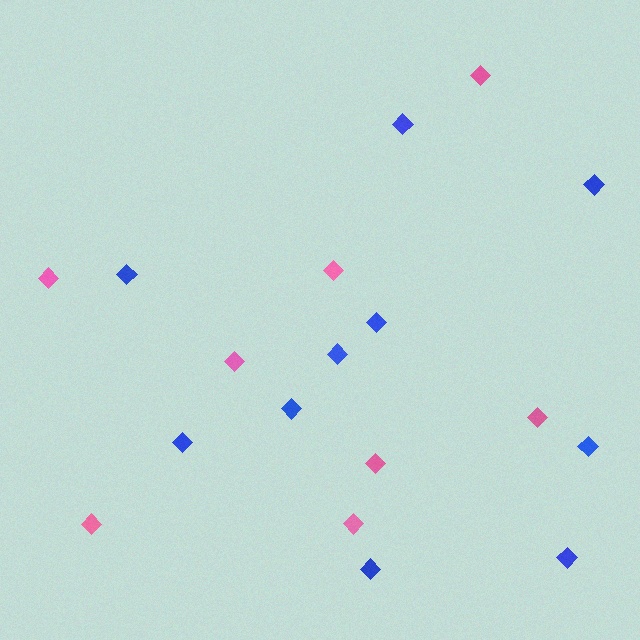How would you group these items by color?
There are 2 groups: one group of pink diamonds (8) and one group of blue diamonds (10).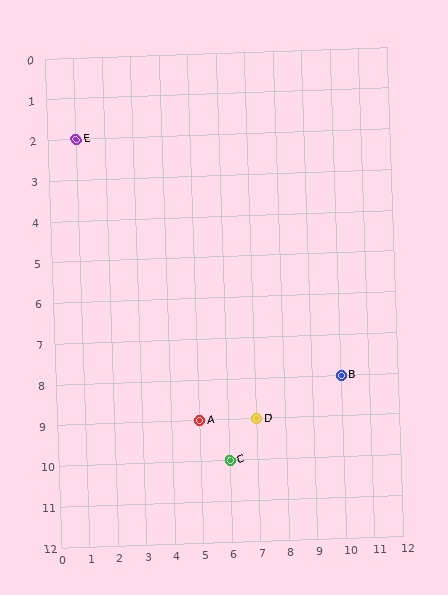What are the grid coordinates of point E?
Point E is at grid coordinates (1, 2).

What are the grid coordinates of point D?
Point D is at grid coordinates (7, 9).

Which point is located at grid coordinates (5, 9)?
Point A is at (5, 9).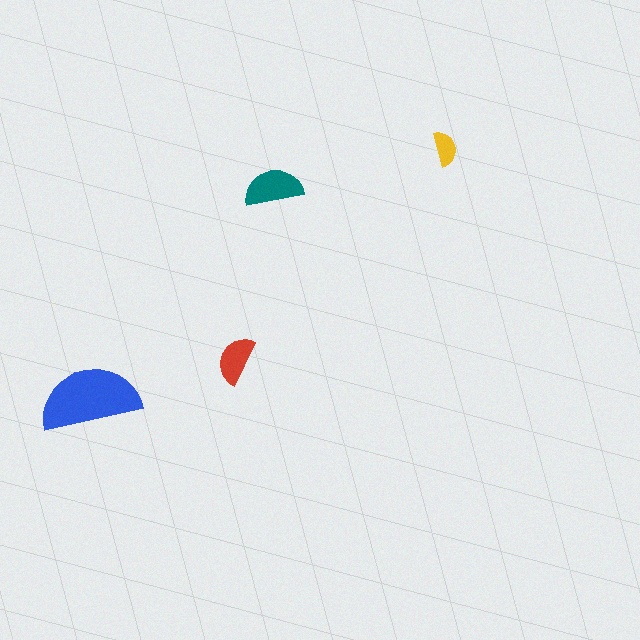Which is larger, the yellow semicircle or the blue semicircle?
The blue one.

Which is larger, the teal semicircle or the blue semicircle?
The blue one.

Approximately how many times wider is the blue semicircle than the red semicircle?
About 2 times wider.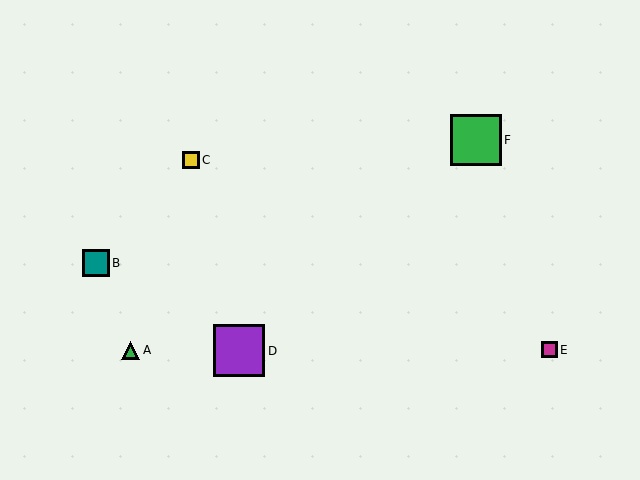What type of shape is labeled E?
Shape E is a magenta square.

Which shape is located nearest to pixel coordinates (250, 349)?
The purple square (labeled D) at (239, 351) is nearest to that location.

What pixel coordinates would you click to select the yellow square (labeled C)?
Click at (191, 160) to select the yellow square C.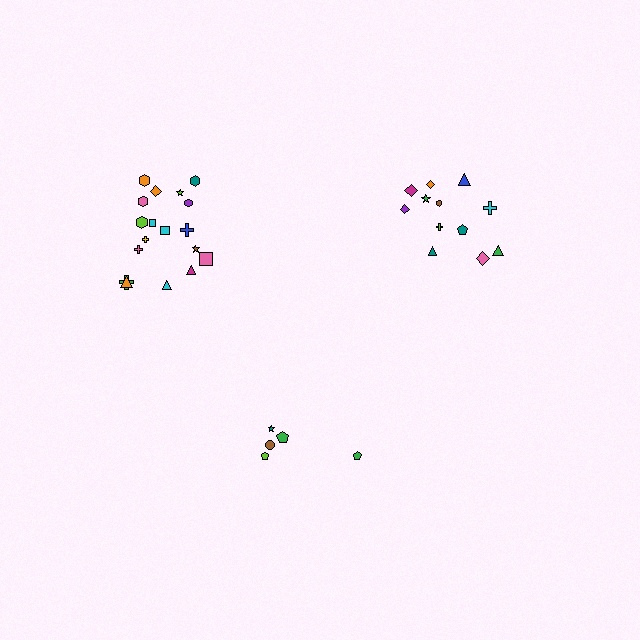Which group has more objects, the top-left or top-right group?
The top-left group.